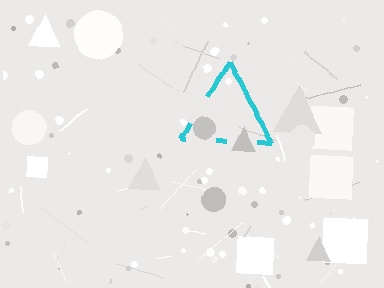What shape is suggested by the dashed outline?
The dashed outline suggests a triangle.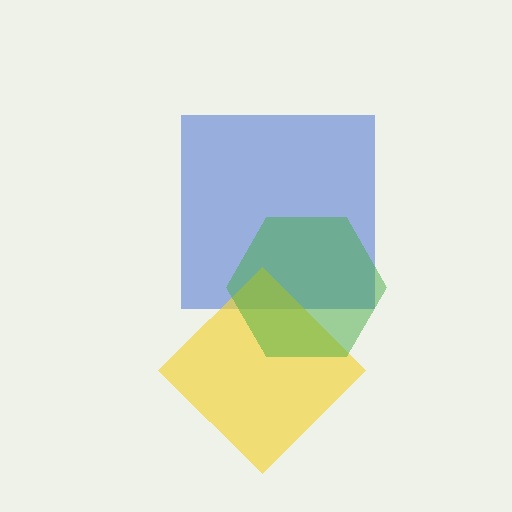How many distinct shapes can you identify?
There are 3 distinct shapes: a blue square, a yellow diamond, a green hexagon.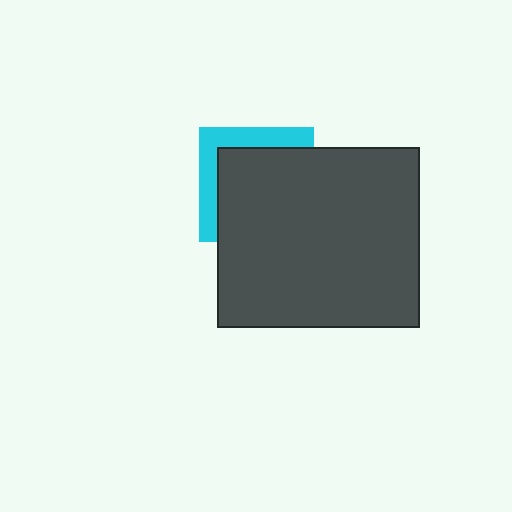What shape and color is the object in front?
The object in front is a dark gray rectangle.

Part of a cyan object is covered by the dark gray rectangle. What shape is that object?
It is a square.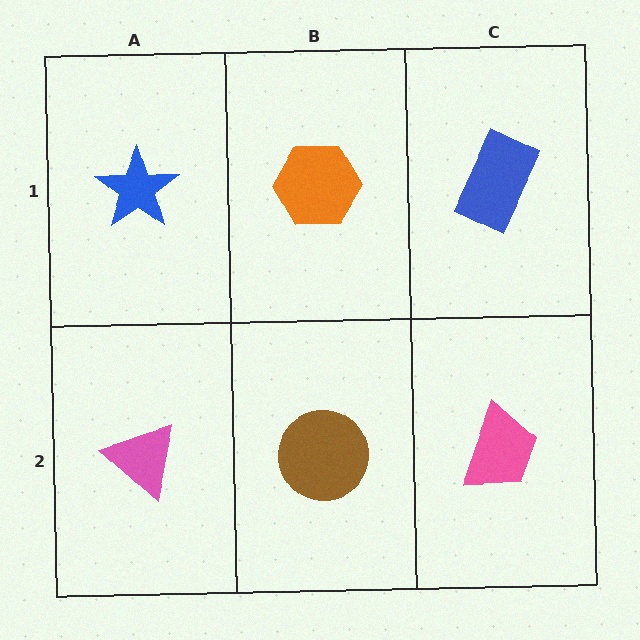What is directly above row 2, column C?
A blue rectangle.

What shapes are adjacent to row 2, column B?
An orange hexagon (row 1, column B), a pink triangle (row 2, column A), a pink trapezoid (row 2, column C).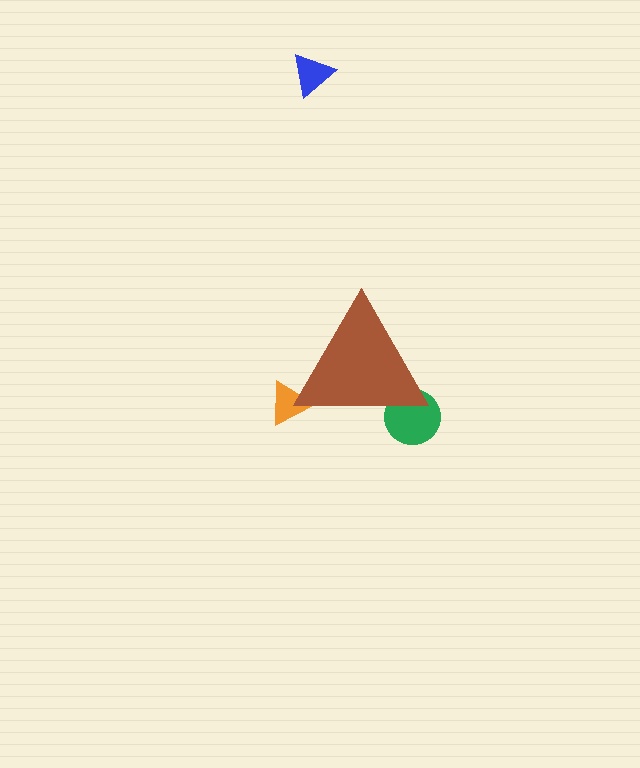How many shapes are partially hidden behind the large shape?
2 shapes are partially hidden.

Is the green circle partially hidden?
Yes, the green circle is partially hidden behind the brown triangle.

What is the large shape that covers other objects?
A brown triangle.